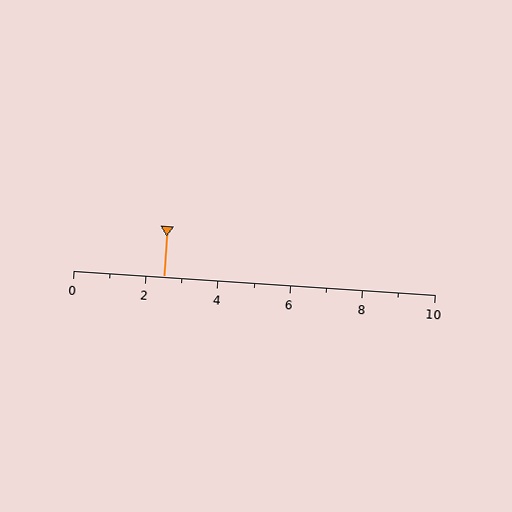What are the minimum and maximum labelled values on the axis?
The axis runs from 0 to 10.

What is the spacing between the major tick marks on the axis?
The major ticks are spaced 2 apart.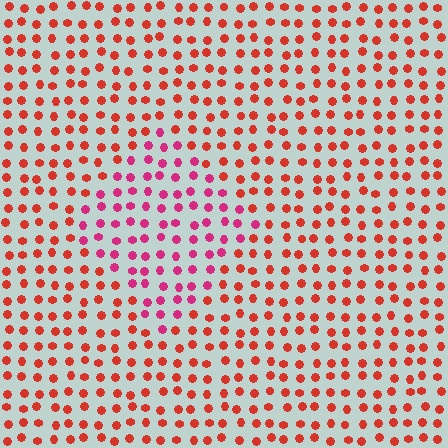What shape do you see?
I see a diamond.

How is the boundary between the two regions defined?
The boundary is defined purely by a slight shift in hue (about 34 degrees). Spacing, size, and orientation are identical on both sides.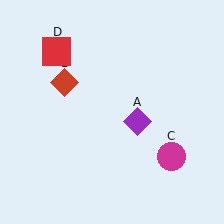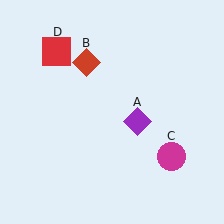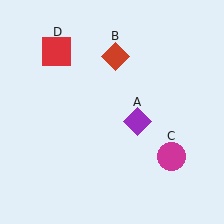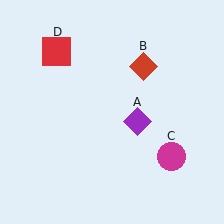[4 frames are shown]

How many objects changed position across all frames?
1 object changed position: red diamond (object B).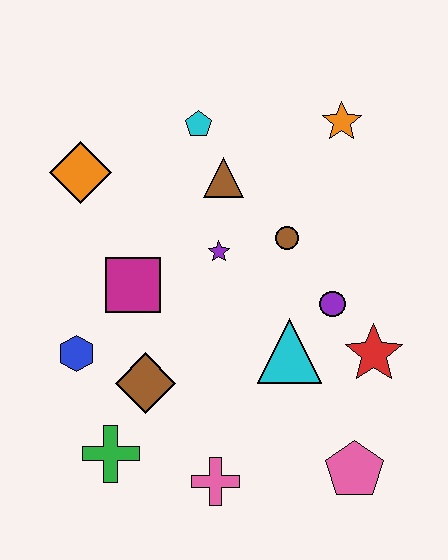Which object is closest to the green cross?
The brown diamond is closest to the green cross.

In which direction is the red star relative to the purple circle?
The red star is below the purple circle.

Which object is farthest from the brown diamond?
The orange star is farthest from the brown diamond.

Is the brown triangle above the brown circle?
Yes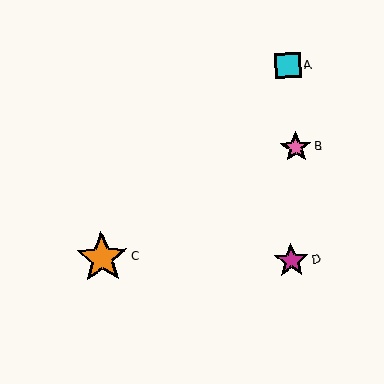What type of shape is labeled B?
Shape B is a pink star.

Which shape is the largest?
The orange star (labeled C) is the largest.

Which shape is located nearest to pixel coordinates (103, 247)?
The orange star (labeled C) at (102, 258) is nearest to that location.